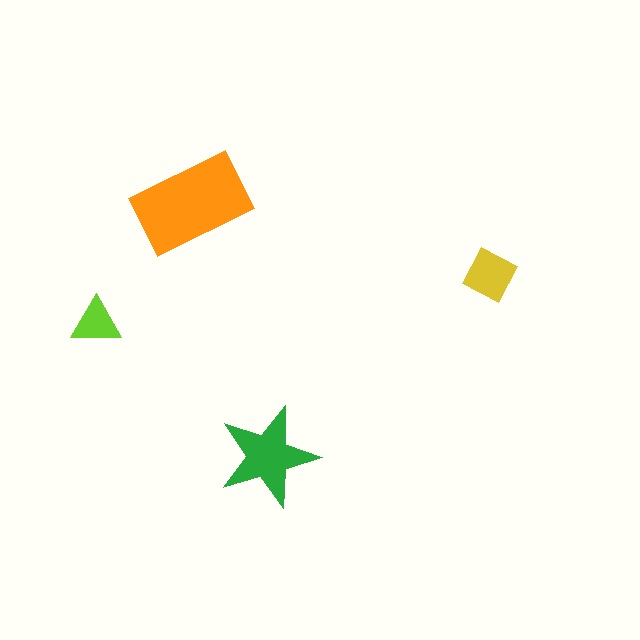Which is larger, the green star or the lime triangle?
The green star.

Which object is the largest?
The orange rectangle.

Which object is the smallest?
The lime triangle.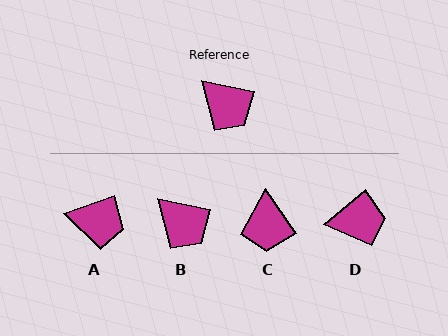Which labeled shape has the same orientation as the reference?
B.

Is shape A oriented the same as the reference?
No, it is off by about 31 degrees.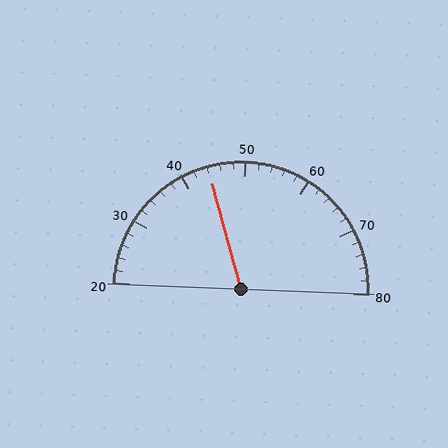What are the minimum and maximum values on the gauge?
The gauge ranges from 20 to 80.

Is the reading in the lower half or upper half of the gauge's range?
The reading is in the lower half of the range (20 to 80).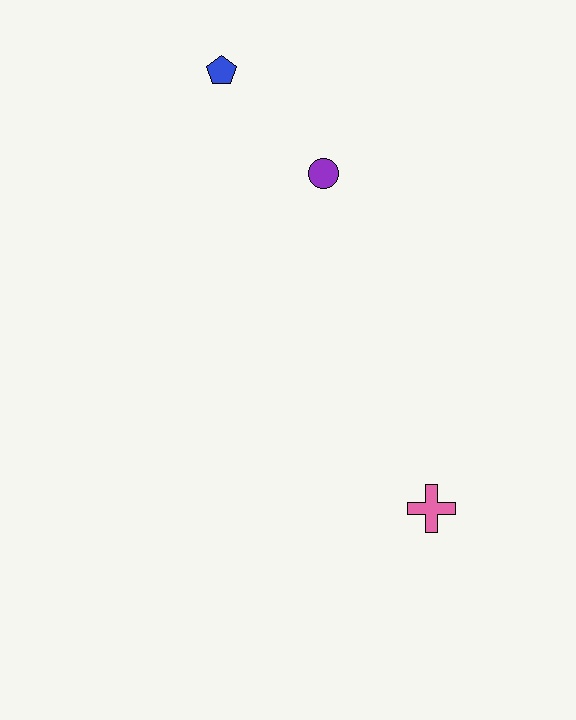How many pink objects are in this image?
There is 1 pink object.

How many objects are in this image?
There are 3 objects.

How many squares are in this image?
There are no squares.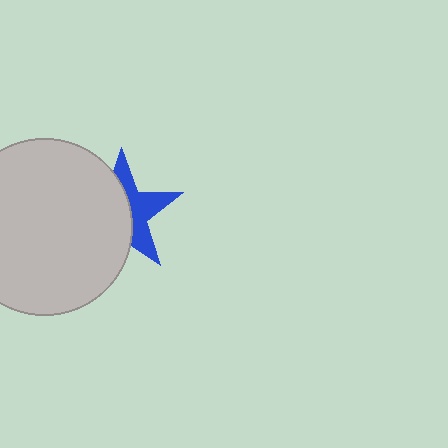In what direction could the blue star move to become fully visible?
The blue star could move right. That would shift it out from behind the light gray circle entirely.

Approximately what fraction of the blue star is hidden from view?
Roughly 57% of the blue star is hidden behind the light gray circle.